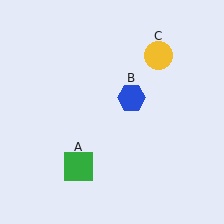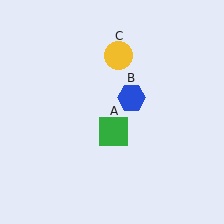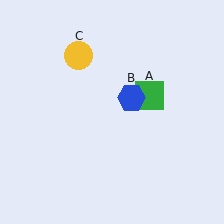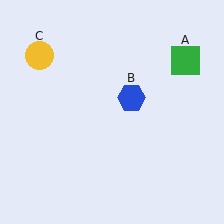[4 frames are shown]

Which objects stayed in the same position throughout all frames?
Blue hexagon (object B) remained stationary.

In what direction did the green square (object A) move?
The green square (object A) moved up and to the right.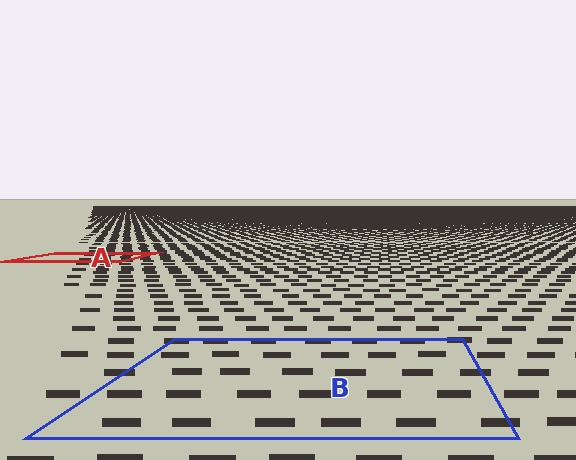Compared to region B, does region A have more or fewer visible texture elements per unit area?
Region A has more texture elements per unit area — they are packed more densely because it is farther away.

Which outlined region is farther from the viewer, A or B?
Region A is farther from the viewer — the texture elements inside it appear smaller and more densely packed.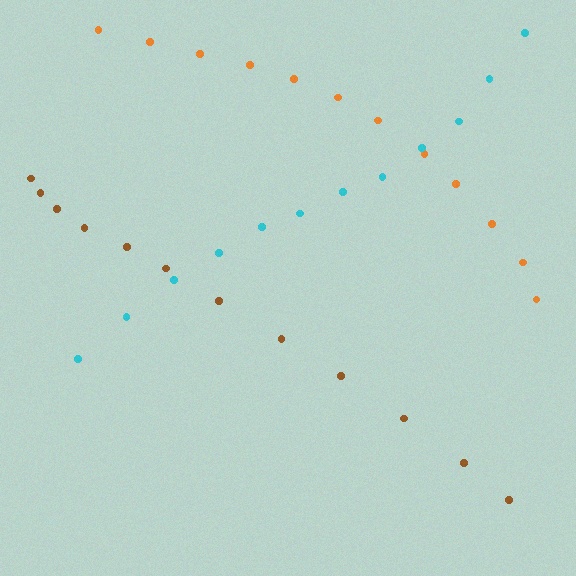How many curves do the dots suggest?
There are 3 distinct paths.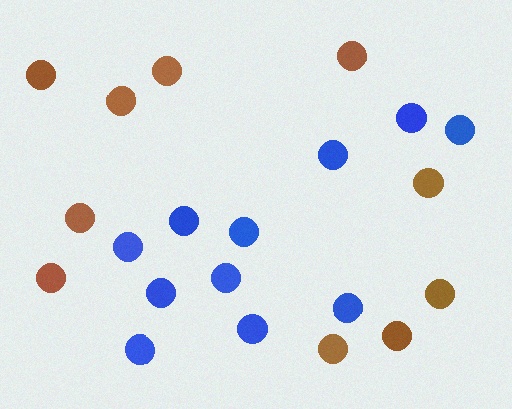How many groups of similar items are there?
There are 2 groups: one group of brown circles (10) and one group of blue circles (11).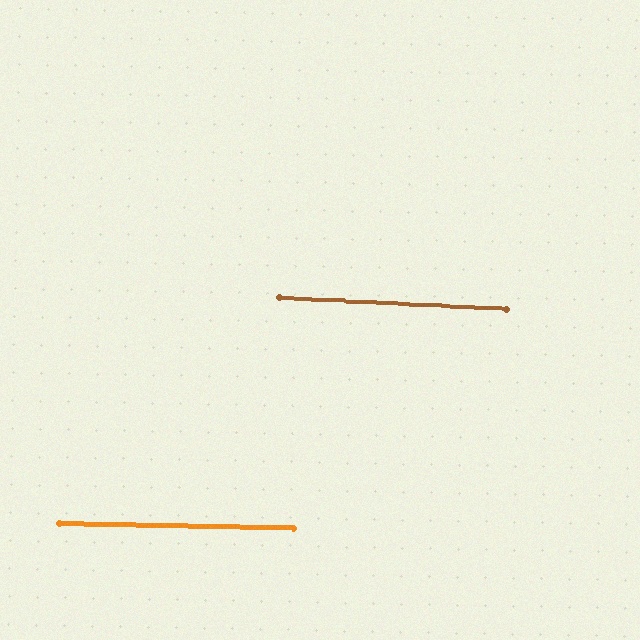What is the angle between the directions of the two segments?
Approximately 2 degrees.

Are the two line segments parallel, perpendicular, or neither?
Parallel — their directions differ by only 1.6°.